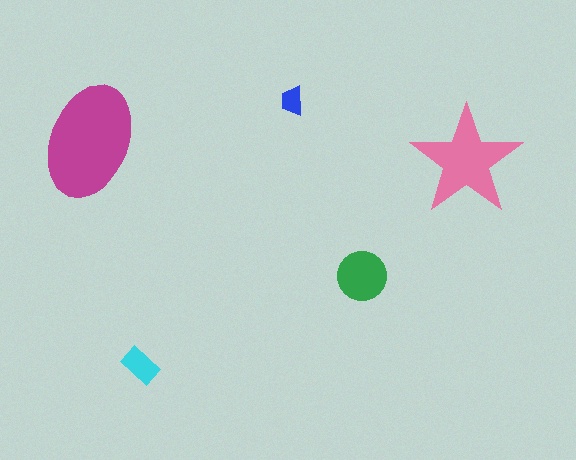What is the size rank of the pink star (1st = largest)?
2nd.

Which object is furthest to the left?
The magenta ellipse is leftmost.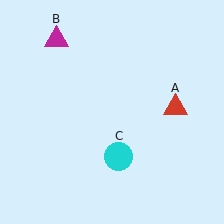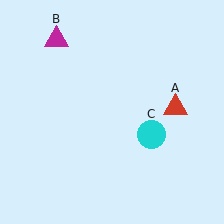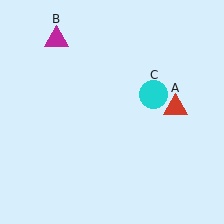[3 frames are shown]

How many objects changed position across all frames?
1 object changed position: cyan circle (object C).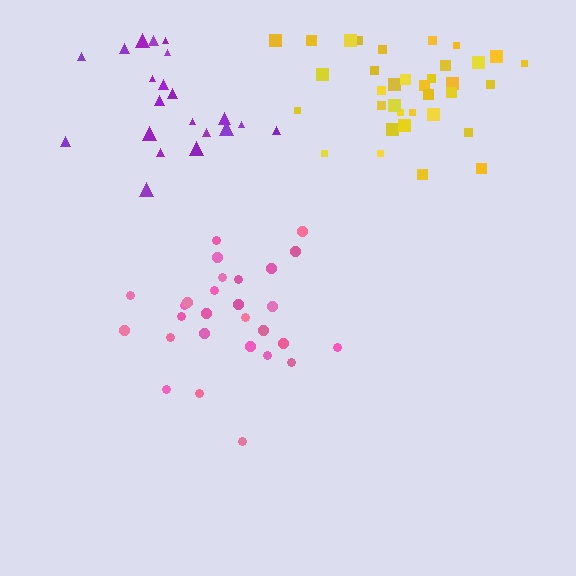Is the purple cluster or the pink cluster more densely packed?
Pink.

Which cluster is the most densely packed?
Yellow.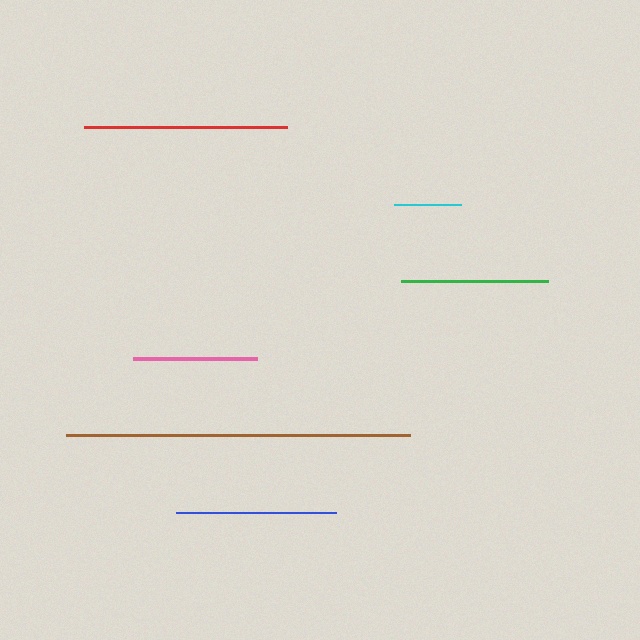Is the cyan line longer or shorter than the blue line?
The blue line is longer than the cyan line.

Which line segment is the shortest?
The cyan line is the shortest at approximately 67 pixels.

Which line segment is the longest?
The brown line is the longest at approximately 344 pixels.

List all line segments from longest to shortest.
From longest to shortest: brown, red, blue, green, pink, cyan.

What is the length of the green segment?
The green segment is approximately 147 pixels long.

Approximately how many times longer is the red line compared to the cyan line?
The red line is approximately 3.0 times the length of the cyan line.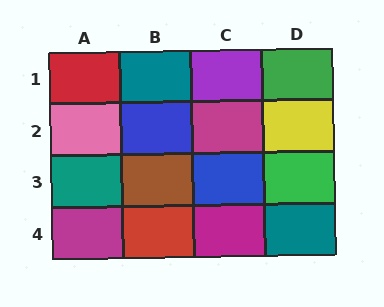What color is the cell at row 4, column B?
Red.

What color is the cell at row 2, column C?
Magenta.